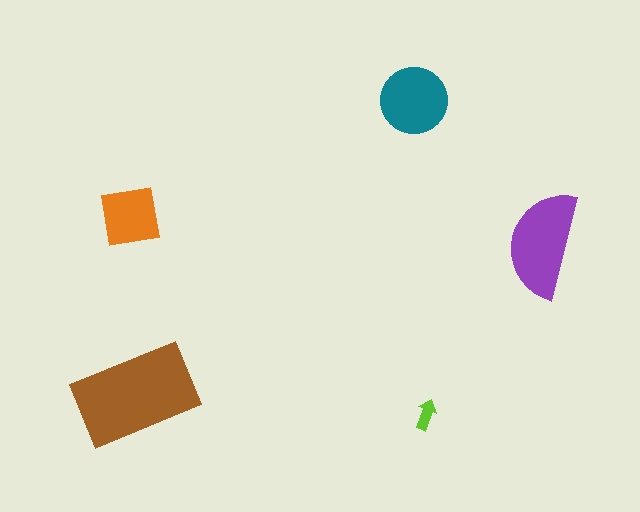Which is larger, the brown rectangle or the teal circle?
The brown rectangle.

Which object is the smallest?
The lime arrow.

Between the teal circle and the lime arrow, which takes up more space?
The teal circle.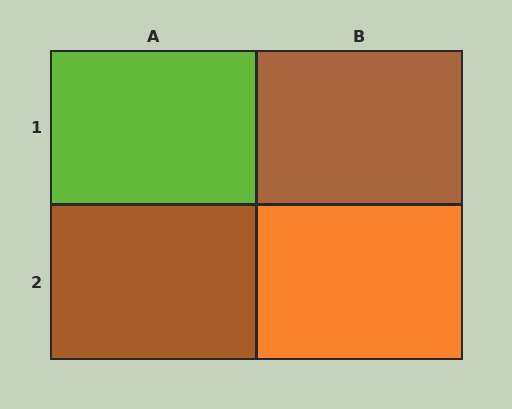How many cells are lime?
1 cell is lime.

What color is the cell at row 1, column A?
Lime.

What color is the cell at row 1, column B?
Brown.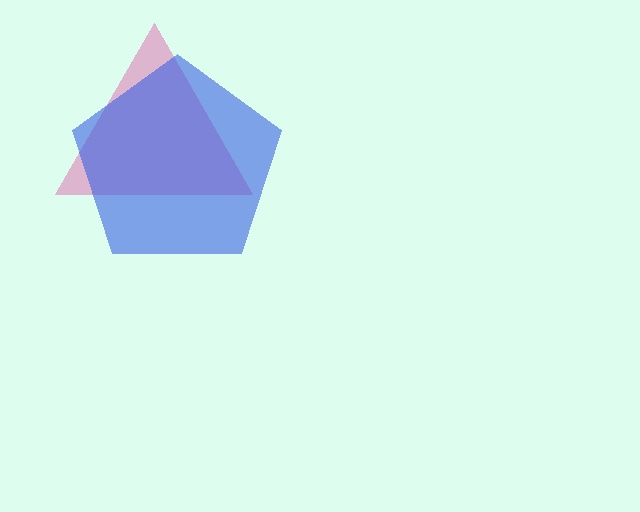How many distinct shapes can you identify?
There are 2 distinct shapes: a pink triangle, a blue pentagon.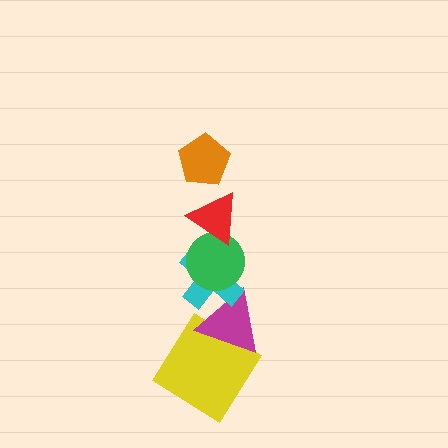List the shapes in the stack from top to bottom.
From top to bottom: the orange pentagon, the red triangle, the green circle, the cyan cross, the magenta triangle, the yellow diamond.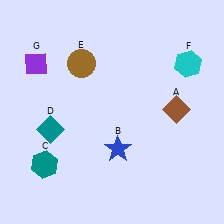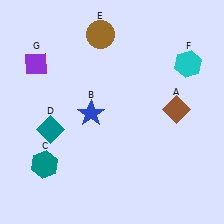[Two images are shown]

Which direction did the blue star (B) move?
The blue star (B) moved up.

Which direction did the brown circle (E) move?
The brown circle (E) moved up.